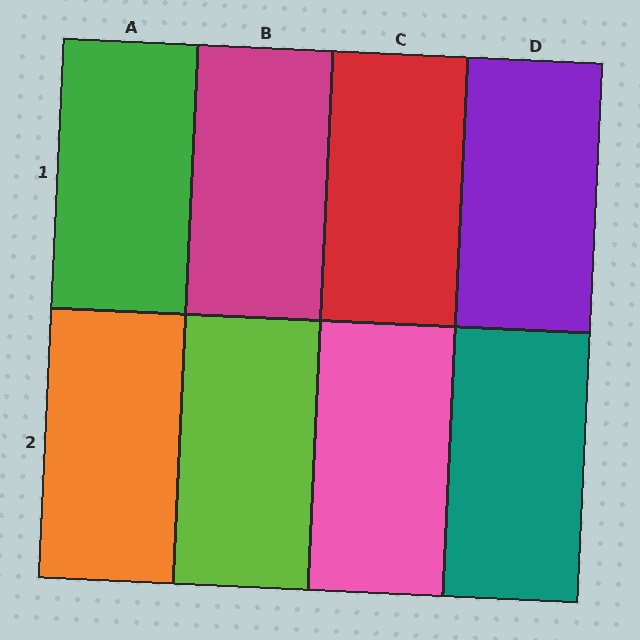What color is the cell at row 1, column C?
Red.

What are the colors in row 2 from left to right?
Orange, lime, pink, teal.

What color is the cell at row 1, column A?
Green.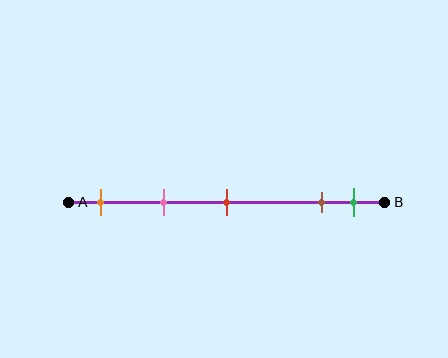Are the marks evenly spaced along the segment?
No, the marks are not evenly spaced.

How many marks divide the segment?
There are 5 marks dividing the segment.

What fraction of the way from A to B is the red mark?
The red mark is approximately 50% (0.5) of the way from A to B.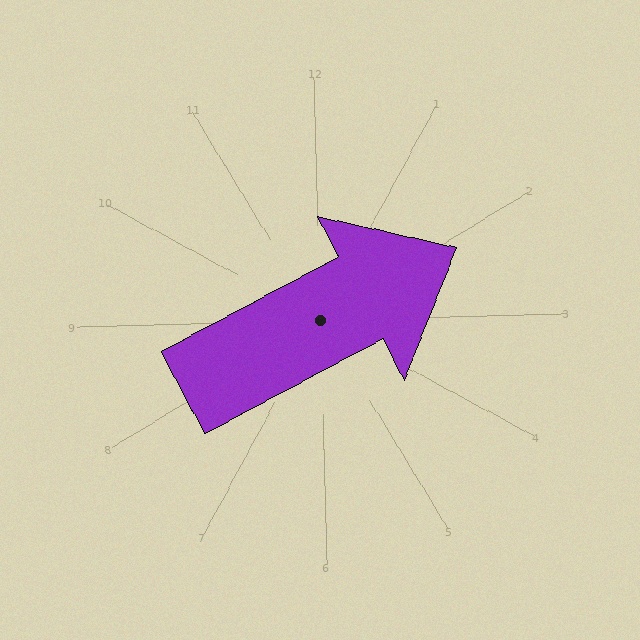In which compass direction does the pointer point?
Northeast.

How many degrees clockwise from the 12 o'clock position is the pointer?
Approximately 64 degrees.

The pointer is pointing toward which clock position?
Roughly 2 o'clock.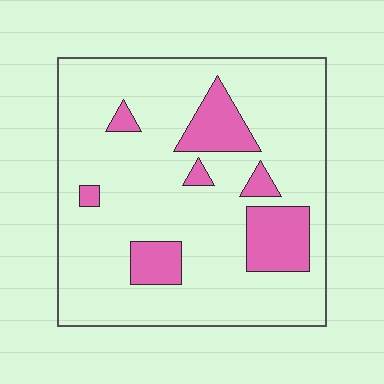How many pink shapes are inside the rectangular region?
7.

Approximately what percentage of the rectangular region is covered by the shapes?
Approximately 15%.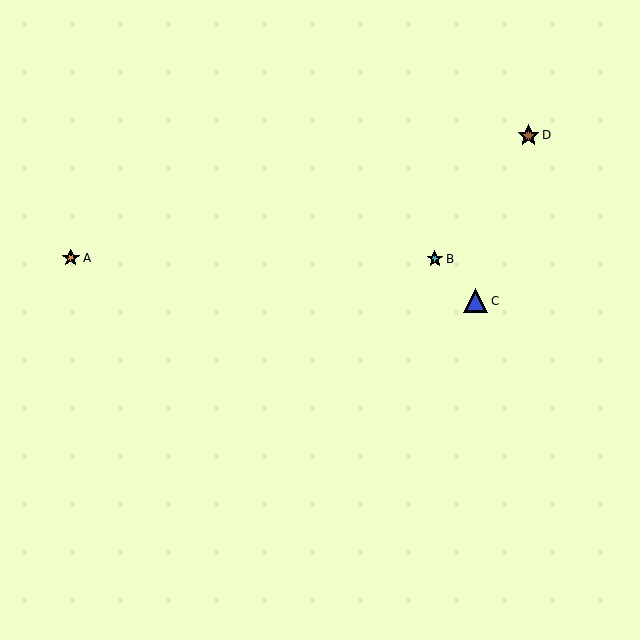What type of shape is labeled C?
Shape C is a blue triangle.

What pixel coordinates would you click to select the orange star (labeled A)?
Click at (71, 258) to select the orange star A.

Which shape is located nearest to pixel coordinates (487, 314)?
The blue triangle (labeled C) at (475, 301) is nearest to that location.